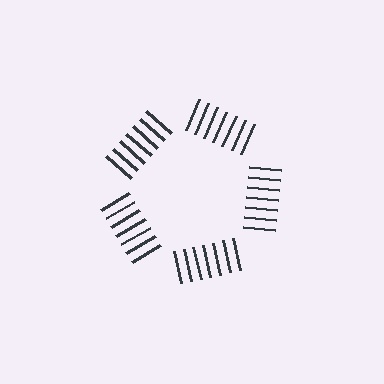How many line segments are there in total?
35 — 7 along each of the 5 edges.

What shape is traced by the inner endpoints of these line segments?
An illusory pentagon — the line segments terminate on its edges but no continuous stroke is drawn.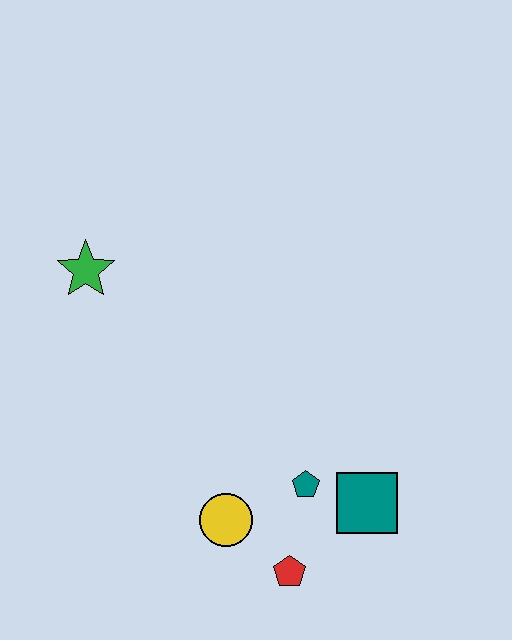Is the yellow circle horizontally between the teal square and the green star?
Yes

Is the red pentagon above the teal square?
No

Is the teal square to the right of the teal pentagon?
Yes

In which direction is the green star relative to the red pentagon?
The green star is above the red pentagon.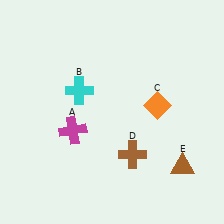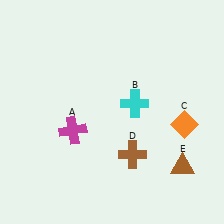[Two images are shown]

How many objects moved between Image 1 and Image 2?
2 objects moved between the two images.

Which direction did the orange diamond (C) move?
The orange diamond (C) moved right.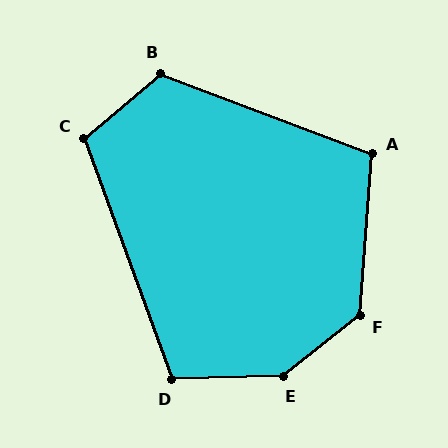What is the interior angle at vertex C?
Approximately 111 degrees (obtuse).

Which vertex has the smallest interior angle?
A, at approximately 107 degrees.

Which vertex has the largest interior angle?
E, at approximately 143 degrees.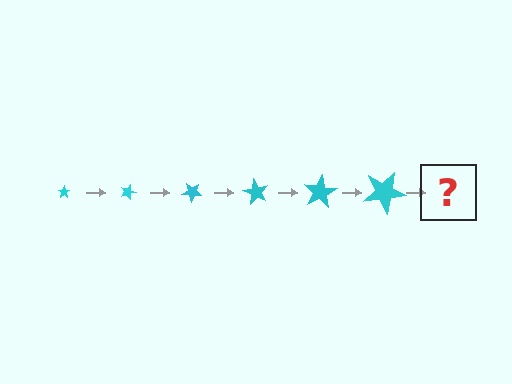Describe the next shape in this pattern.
It should be a star, larger than the previous one and rotated 120 degrees from the start.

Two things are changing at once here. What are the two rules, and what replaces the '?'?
The two rules are that the star grows larger each step and it rotates 20 degrees each step. The '?' should be a star, larger than the previous one and rotated 120 degrees from the start.